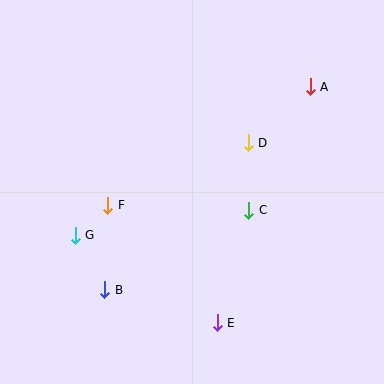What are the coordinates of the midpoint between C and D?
The midpoint between C and D is at (248, 177).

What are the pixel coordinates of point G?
Point G is at (75, 235).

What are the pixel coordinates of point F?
Point F is at (108, 205).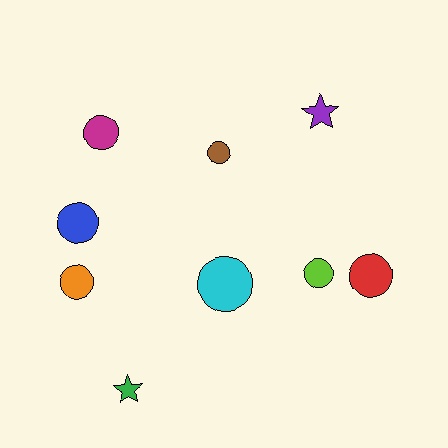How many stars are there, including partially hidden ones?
There are 2 stars.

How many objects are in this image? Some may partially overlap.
There are 9 objects.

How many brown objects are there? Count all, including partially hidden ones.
There is 1 brown object.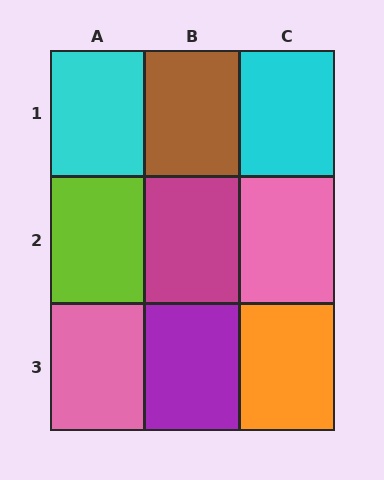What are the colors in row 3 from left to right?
Pink, purple, orange.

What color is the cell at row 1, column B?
Brown.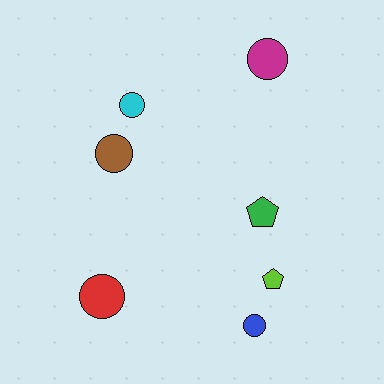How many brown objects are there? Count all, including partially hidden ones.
There is 1 brown object.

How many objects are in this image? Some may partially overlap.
There are 7 objects.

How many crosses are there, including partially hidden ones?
There are no crosses.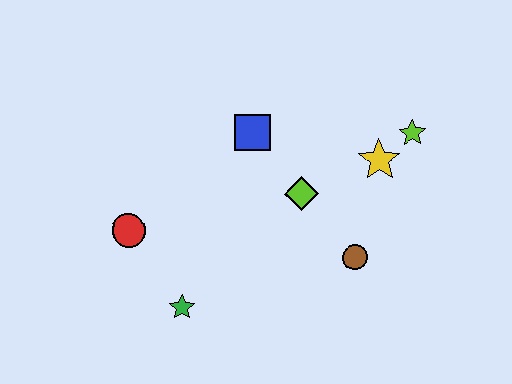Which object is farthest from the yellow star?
The red circle is farthest from the yellow star.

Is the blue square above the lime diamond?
Yes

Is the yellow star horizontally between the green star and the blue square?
No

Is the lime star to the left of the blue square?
No